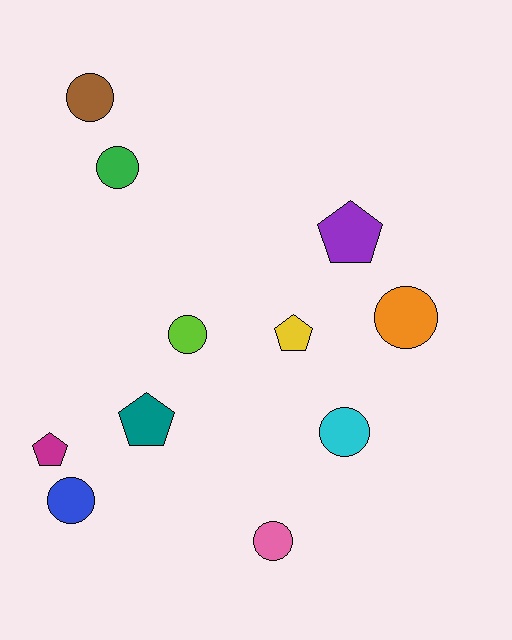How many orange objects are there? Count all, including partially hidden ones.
There is 1 orange object.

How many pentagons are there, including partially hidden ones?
There are 4 pentagons.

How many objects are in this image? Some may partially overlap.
There are 11 objects.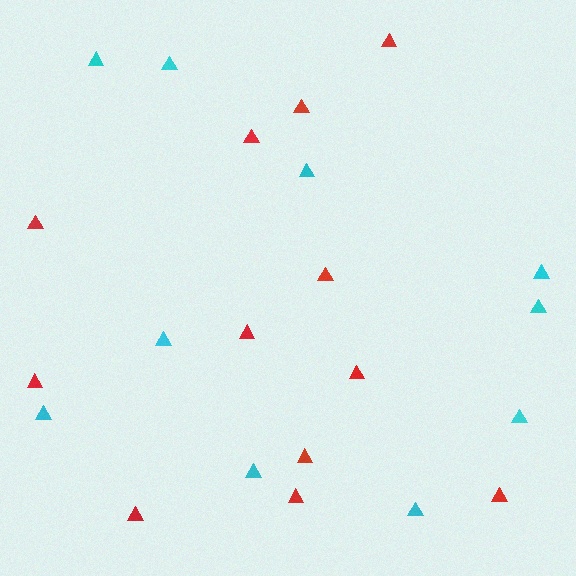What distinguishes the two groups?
There are 2 groups: one group of cyan triangles (10) and one group of red triangles (12).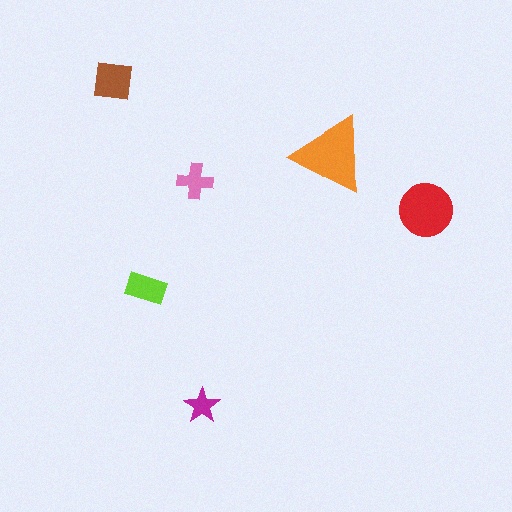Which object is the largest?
The orange triangle.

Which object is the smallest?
The magenta star.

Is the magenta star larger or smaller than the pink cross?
Smaller.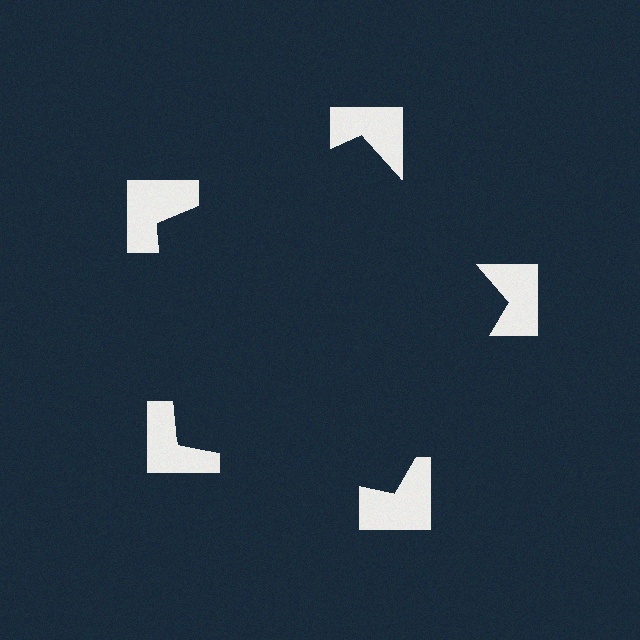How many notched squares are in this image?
There are 5 — one at each vertex of the illusory pentagon.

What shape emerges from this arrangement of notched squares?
An illusory pentagon — its edges are inferred from the aligned wedge cuts in the notched squares, not physically drawn.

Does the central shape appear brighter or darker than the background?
It typically appears slightly darker than the background, even though no actual brightness change is drawn.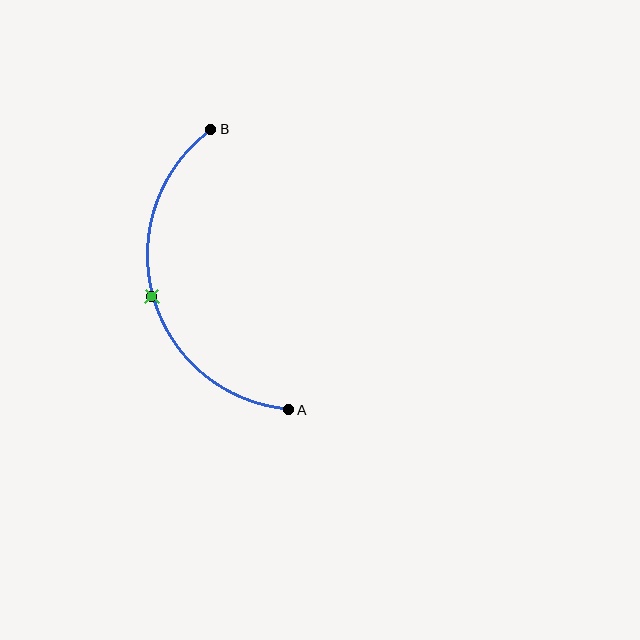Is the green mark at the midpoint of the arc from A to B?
Yes. The green mark lies on the arc at equal arc-length from both A and B — it is the arc midpoint.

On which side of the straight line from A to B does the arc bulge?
The arc bulges to the left of the straight line connecting A and B.